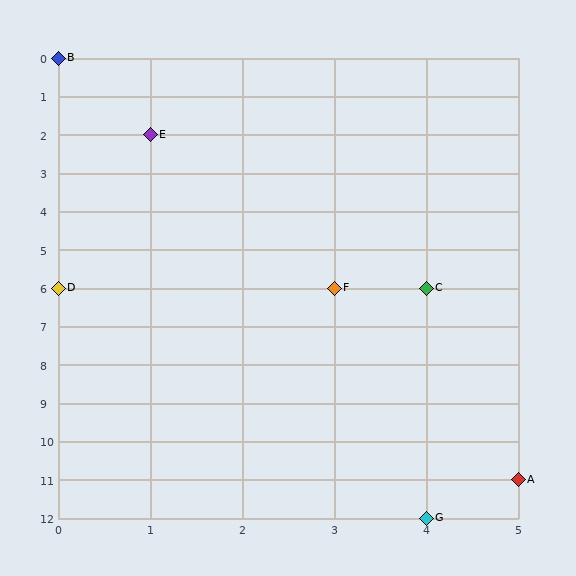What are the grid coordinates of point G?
Point G is at grid coordinates (4, 12).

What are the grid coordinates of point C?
Point C is at grid coordinates (4, 6).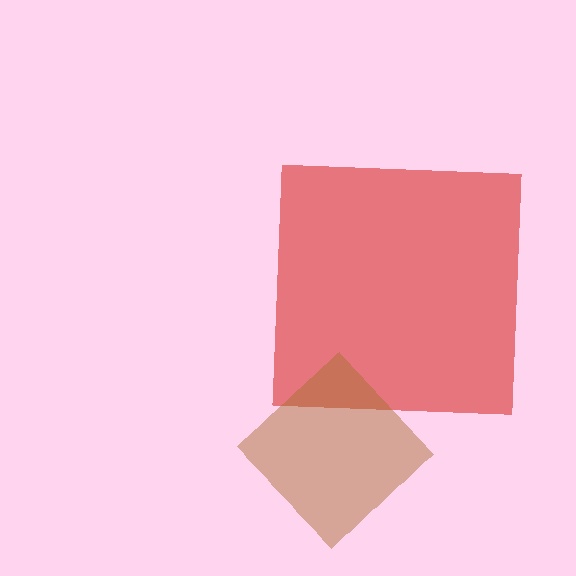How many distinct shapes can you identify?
There are 2 distinct shapes: a red square, a brown diamond.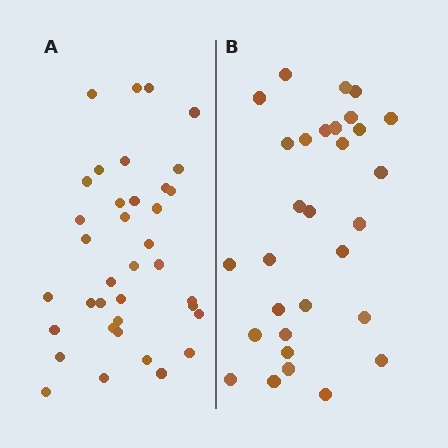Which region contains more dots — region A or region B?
Region A (the left region) has more dots.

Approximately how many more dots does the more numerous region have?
Region A has roughly 8 or so more dots than region B.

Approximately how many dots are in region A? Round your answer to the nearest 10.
About 40 dots. (The exact count is 37, which rounds to 40.)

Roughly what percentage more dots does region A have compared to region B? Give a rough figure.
About 25% more.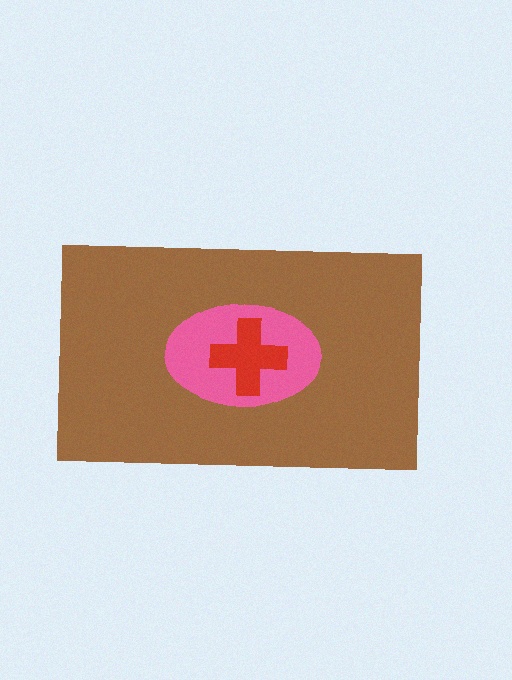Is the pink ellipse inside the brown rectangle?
Yes.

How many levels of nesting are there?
3.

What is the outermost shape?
The brown rectangle.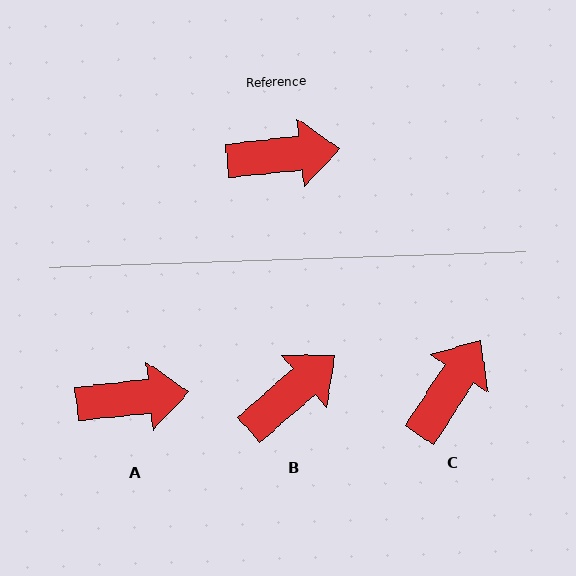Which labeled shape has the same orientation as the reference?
A.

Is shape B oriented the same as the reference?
No, it is off by about 35 degrees.